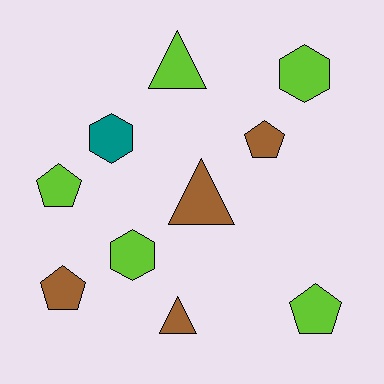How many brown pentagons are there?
There are 2 brown pentagons.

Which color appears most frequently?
Lime, with 5 objects.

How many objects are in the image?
There are 10 objects.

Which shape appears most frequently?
Pentagon, with 4 objects.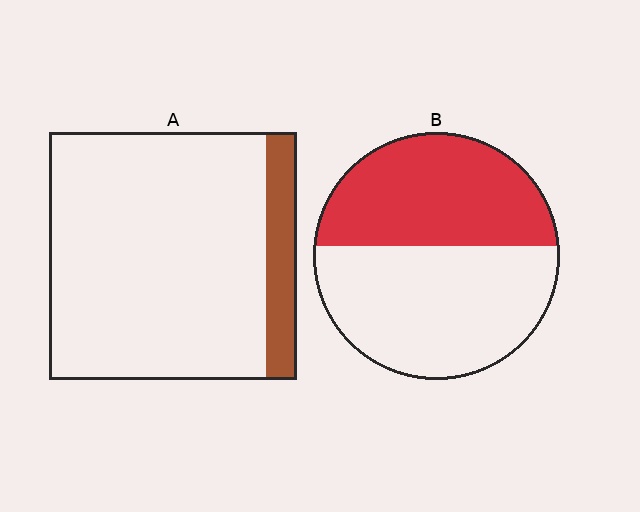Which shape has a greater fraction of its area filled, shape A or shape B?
Shape B.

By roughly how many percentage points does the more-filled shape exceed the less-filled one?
By roughly 30 percentage points (B over A).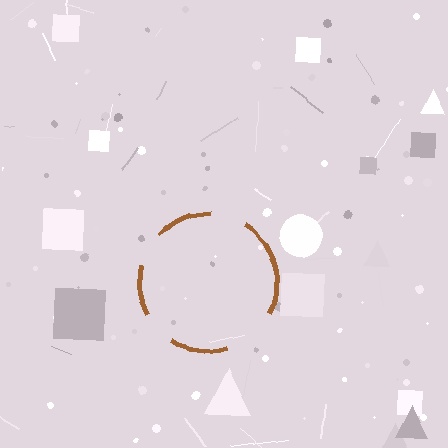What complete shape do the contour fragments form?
The contour fragments form a circle.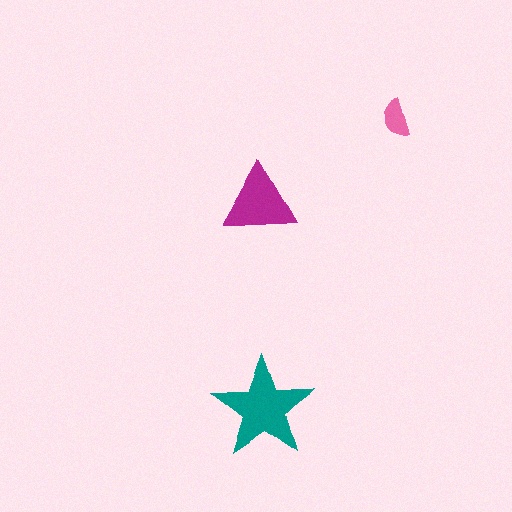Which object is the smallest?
The pink semicircle.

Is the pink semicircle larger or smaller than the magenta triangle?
Smaller.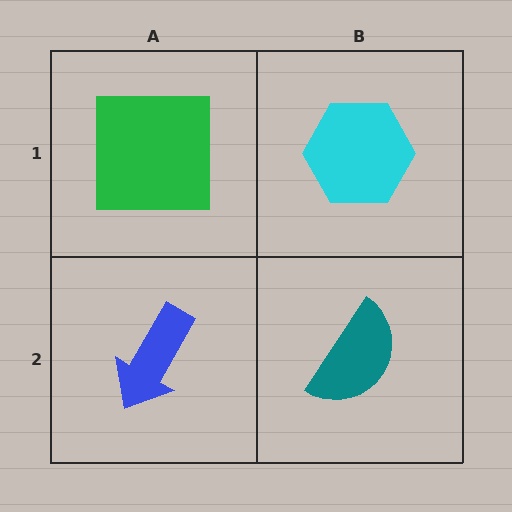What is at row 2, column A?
A blue arrow.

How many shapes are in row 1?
2 shapes.